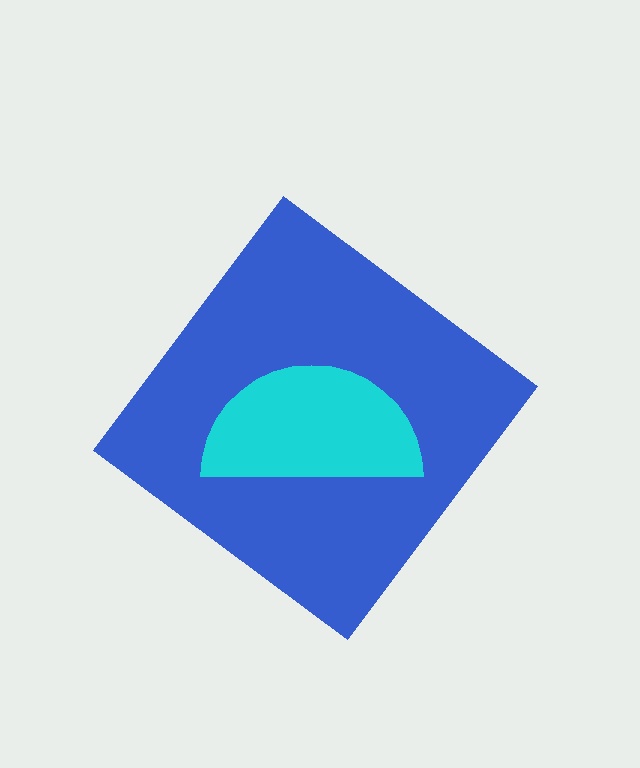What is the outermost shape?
The blue diamond.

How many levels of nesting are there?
2.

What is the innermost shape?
The cyan semicircle.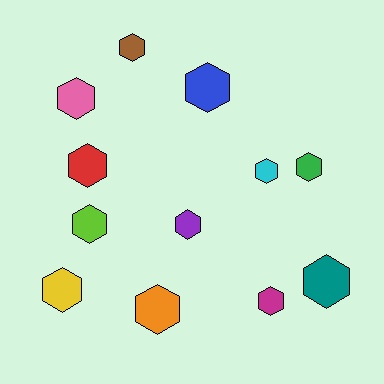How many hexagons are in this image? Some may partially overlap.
There are 12 hexagons.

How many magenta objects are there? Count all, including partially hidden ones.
There is 1 magenta object.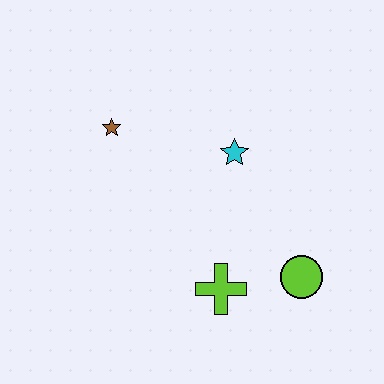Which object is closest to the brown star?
The cyan star is closest to the brown star.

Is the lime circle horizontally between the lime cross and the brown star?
No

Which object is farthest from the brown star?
The lime circle is farthest from the brown star.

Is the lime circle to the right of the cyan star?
Yes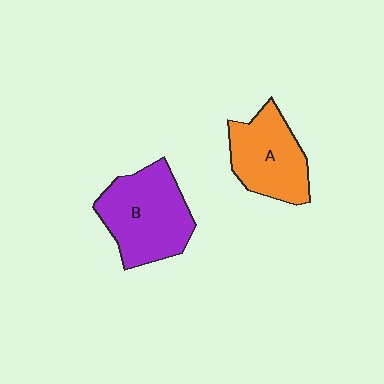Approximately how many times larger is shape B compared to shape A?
Approximately 1.2 times.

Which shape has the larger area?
Shape B (purple).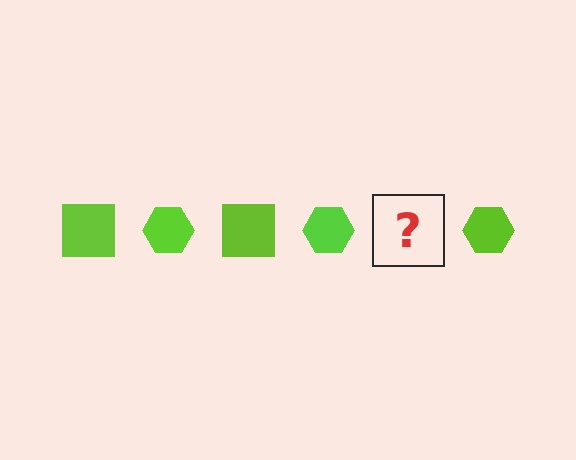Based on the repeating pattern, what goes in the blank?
The blank should be a lime square.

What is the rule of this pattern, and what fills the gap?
The rule is that the pattern cycles through square, hexagon shapes in lime. The gap should be filled with a lime square.